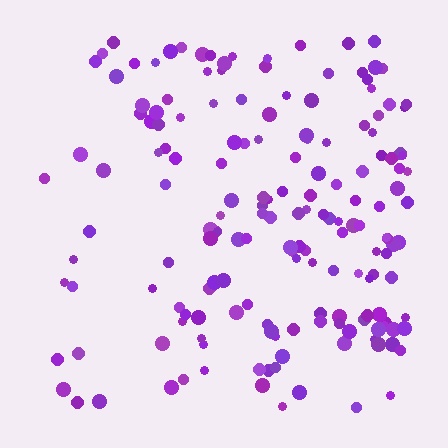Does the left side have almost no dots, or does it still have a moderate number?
Still a moderate number, just noticeably fewer than the right.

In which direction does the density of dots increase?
From left to right, with the right side densest.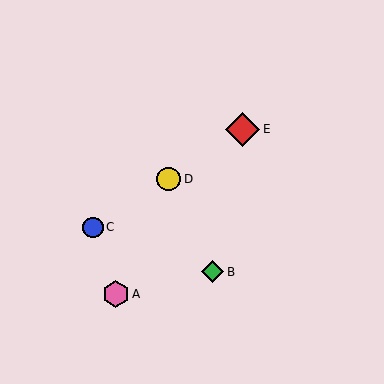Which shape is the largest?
The red diamond (labeled E) is the largest.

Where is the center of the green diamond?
The center of the green diamond is at (213, 272).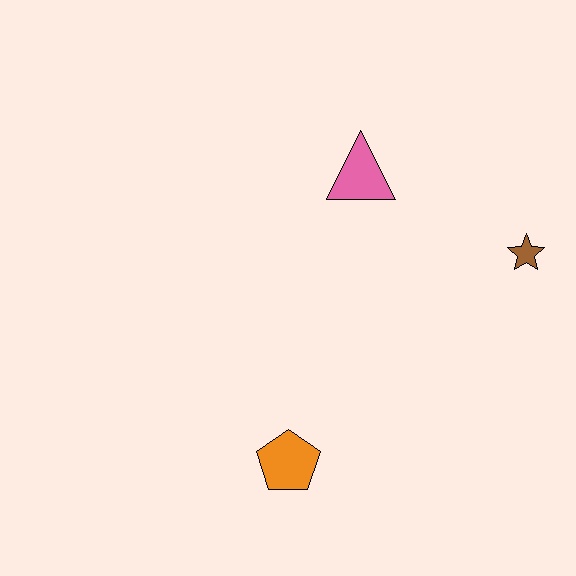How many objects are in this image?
There are 3 objects.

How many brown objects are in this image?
There is 1 brown object.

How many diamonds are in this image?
There are no diamonds.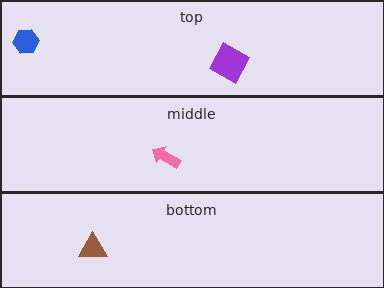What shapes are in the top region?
The purple square, the blue hexagon.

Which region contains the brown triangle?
The bottom region.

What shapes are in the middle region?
The pink arrow.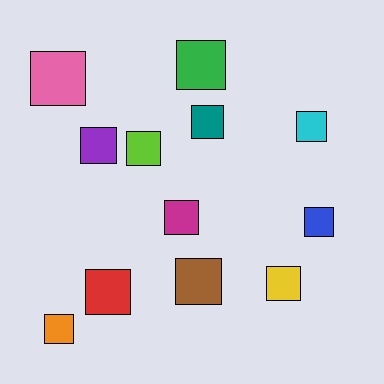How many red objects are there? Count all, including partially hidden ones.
There is 1 red object.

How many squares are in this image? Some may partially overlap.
There are 12 squares.